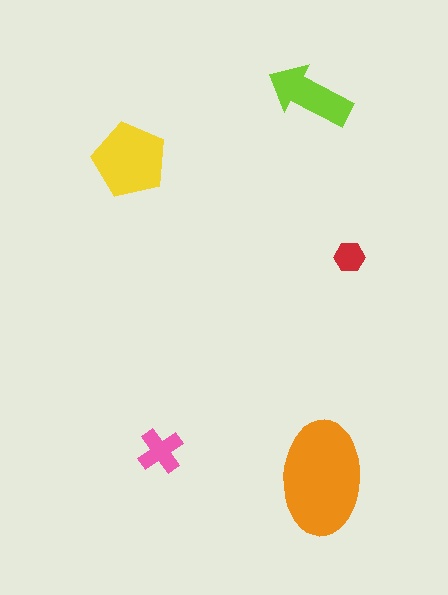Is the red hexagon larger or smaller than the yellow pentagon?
Smaller.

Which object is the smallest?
The red hexagon.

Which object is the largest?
The orange ellipse.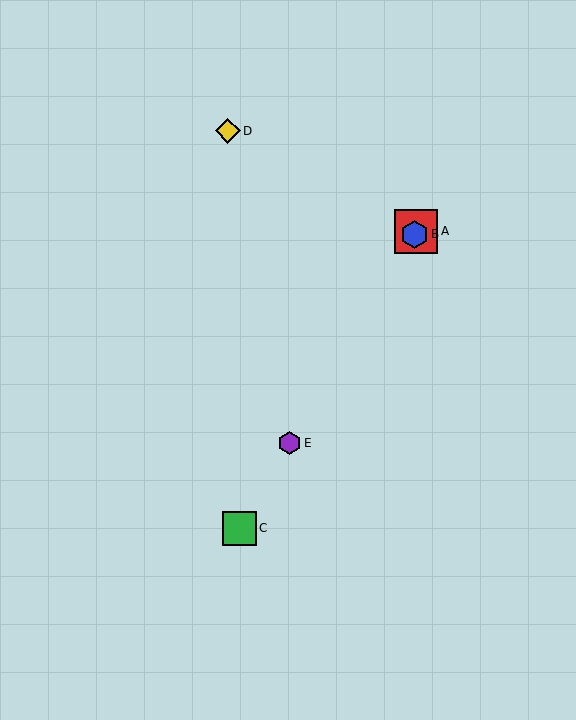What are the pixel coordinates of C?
Object C is at (239, 528).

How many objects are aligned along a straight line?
4 objects (A, B, C, E) are aligned along a straight line.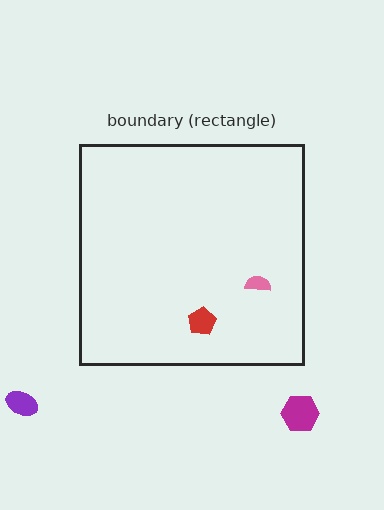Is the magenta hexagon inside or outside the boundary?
Outside.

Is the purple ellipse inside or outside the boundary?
Outside.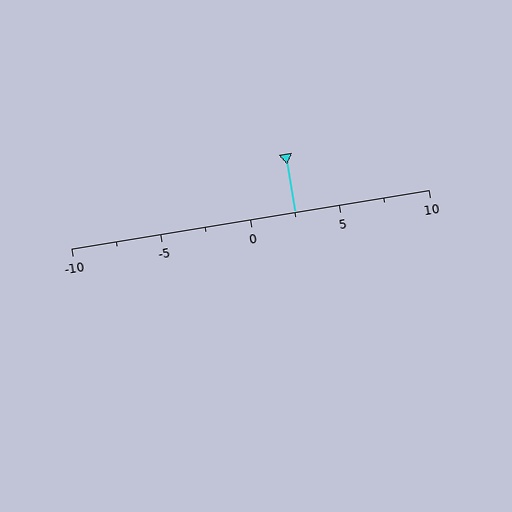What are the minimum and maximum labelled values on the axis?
The axis runs from -10 to 10.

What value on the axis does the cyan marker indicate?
The marker indicates approximately 2.5.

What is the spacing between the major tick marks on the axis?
The major ticks are spaced 5 apart.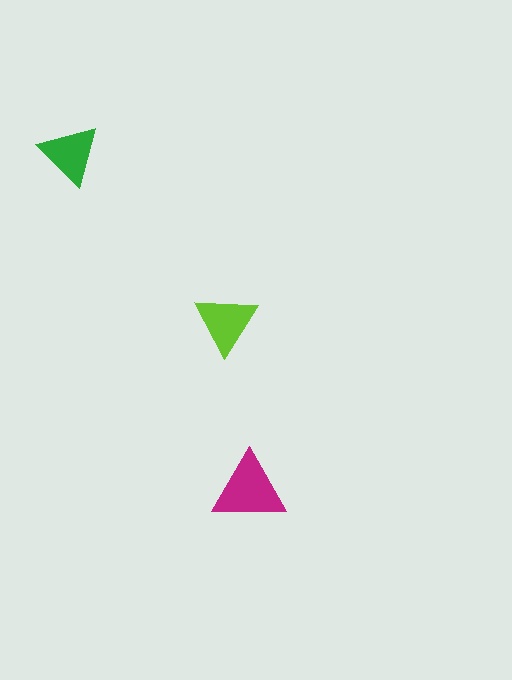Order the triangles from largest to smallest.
the magenta one, the lime one, the green one.